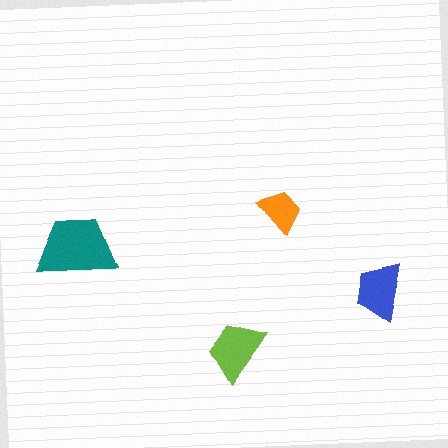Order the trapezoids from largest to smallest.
the teal one, the lime one, the blue one, the orange one.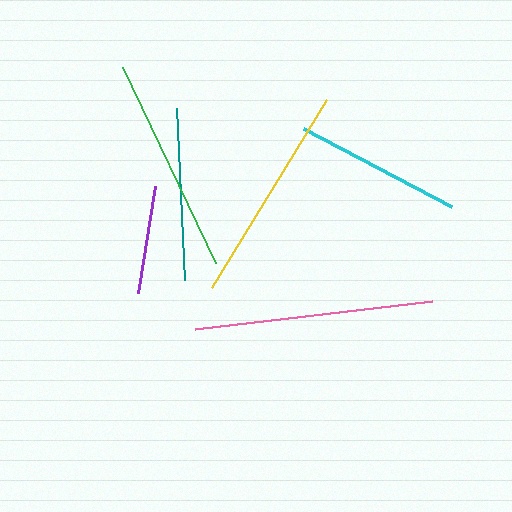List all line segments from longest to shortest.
From longest to shortest: pink, yellow, green, teal, cyan, purple.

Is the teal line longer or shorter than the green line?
The green line is longer than the teal line.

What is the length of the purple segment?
The purple segment is approximately 108 pixels long.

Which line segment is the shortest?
The purple line is the shortest at approximately 108 pixels.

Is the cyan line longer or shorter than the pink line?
The pink line is longer than the cyan line.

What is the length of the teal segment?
The teal segment is approximately 172 pixels long.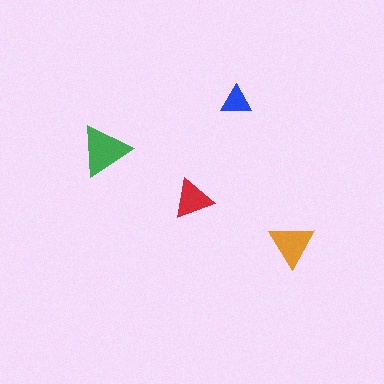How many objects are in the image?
There are 4 objects in the image.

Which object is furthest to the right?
The orange triangle is rightmost.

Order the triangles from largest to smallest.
the green one, the orange one, the red one, the blue one.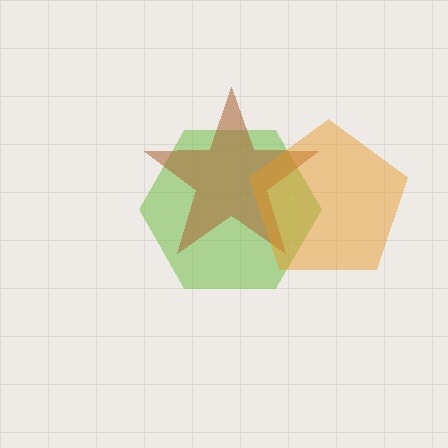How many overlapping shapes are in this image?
There are 3 overlapping shapes in the image.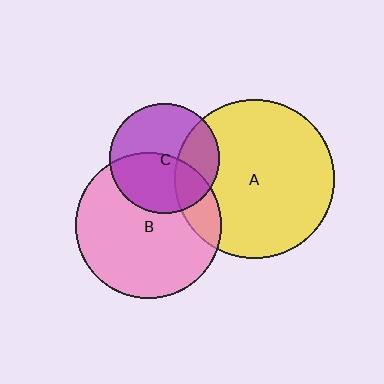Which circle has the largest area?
Circle A (yellow).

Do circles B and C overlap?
Yes.